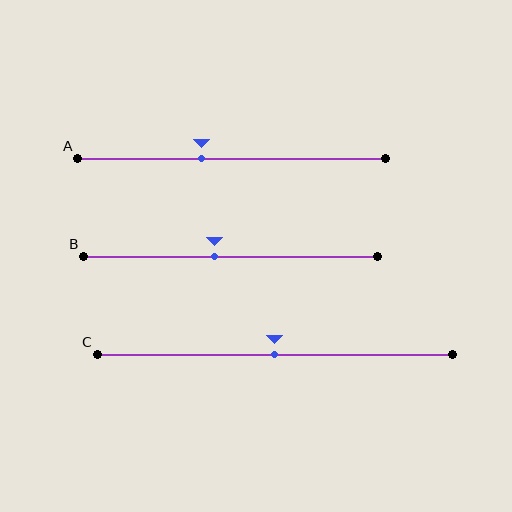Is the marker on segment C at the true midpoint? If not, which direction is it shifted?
Yes, the marker on segment C is at the true midpoint.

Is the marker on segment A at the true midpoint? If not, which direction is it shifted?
No, the marker on segment A is shifted to the left by about 10% of the segment length.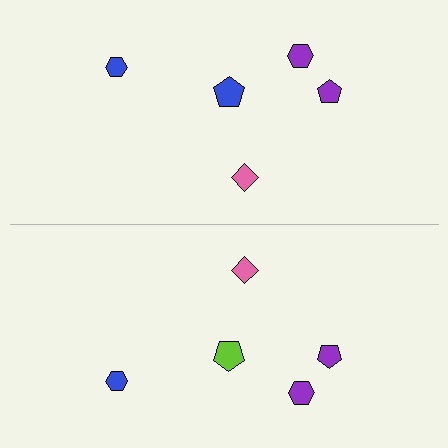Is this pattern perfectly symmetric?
No, the pattern is not perfectly symmetric. The lime pentagon on the bottom side breaks the symmetry — its mirror counterpart is blue.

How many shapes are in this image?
There are 10 shapes in this image.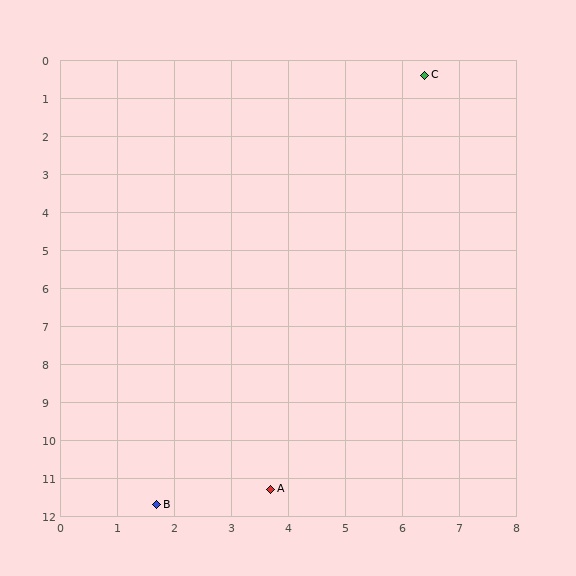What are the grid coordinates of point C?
Point C is at approximately (6.4, 0.4).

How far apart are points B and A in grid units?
Points B and A are about 2.0 grid units apart.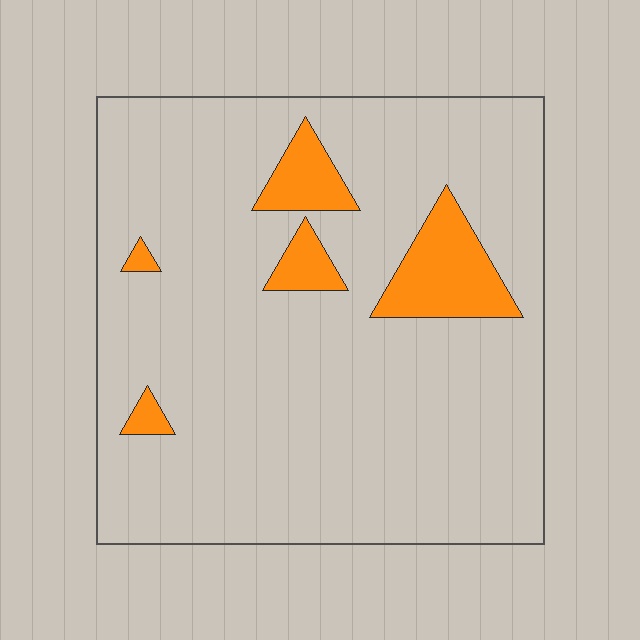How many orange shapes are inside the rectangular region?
5.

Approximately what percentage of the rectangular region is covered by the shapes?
Approximately 10%.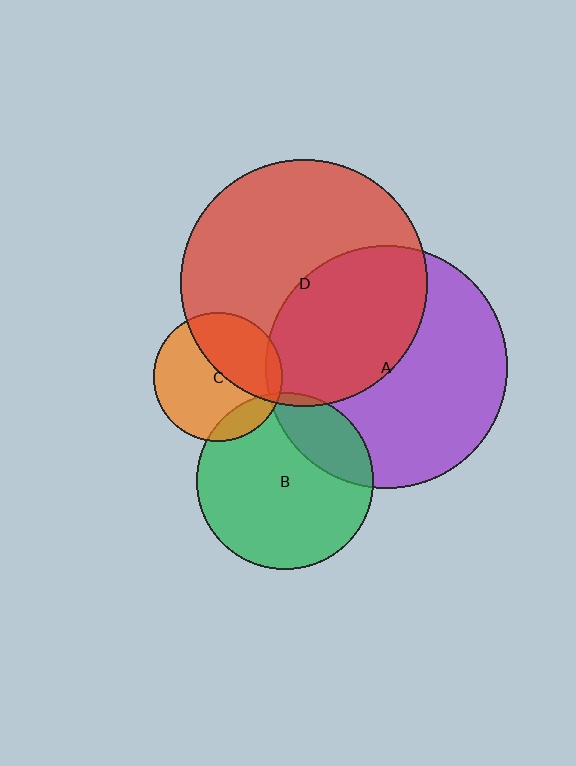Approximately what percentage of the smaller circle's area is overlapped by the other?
Approximately 25%.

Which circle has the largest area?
Circle D (red).